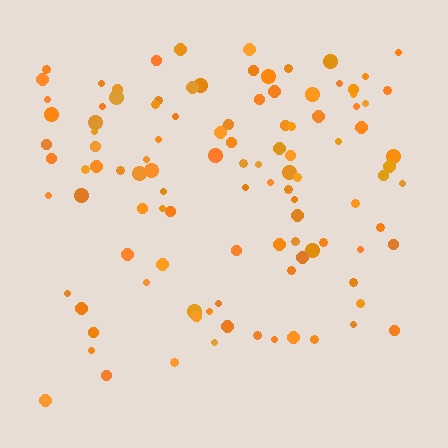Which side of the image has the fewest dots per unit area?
The bottom.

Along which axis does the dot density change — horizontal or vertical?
Vertical.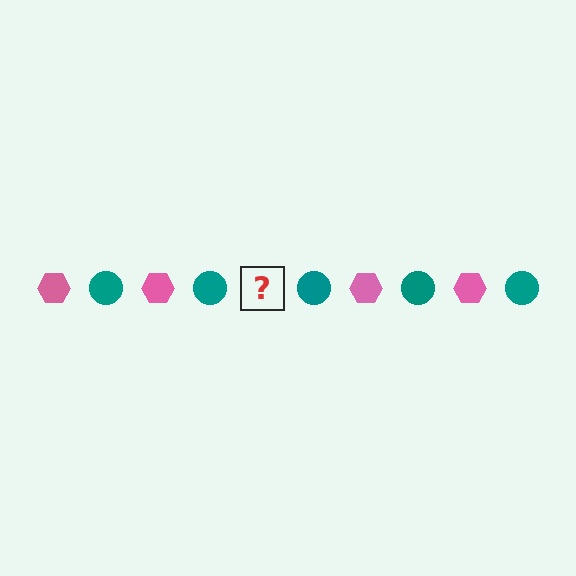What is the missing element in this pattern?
The missing element is a pink hexagon.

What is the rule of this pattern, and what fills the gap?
The rule is that the pattern alternates between pink hexagon and teal circle. The gap should be filled with a pink hexagon.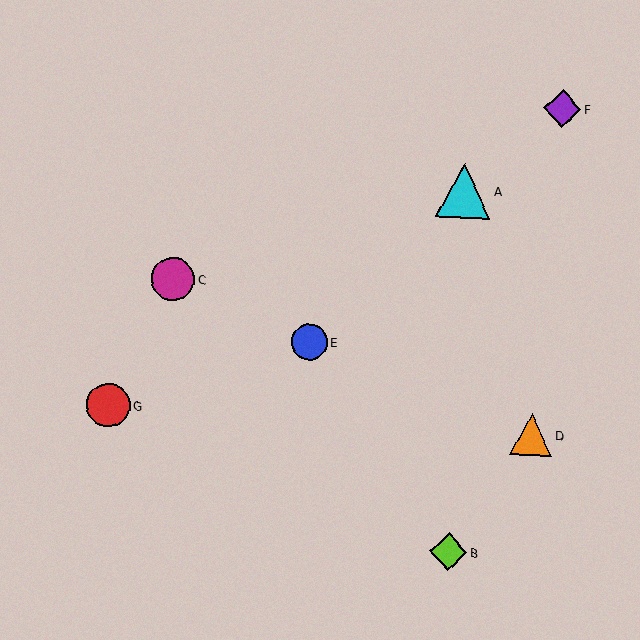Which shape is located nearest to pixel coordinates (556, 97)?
The purple diamond (labeled F) at (562, 109) is nearest to that location.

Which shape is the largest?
The cyan triangle (labeled A) is the largest.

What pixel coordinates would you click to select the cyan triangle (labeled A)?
Click at (464, 191) to select the cyan triangle A.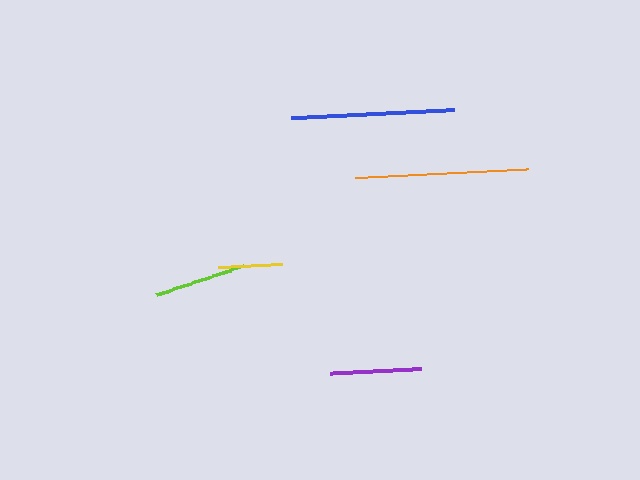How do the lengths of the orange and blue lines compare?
The orange and blue lines are approximately the same length.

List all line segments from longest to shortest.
From longest to shortest: orange, blue, lime, purple, yellow.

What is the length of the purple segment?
The purple segment is approximately 91 pixels long.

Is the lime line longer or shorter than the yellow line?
The lime line is longer than the yellow line.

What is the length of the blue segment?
The blue segment is approximately 163 pixels long.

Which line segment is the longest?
The orange line is the longest at approximately 174 pixels.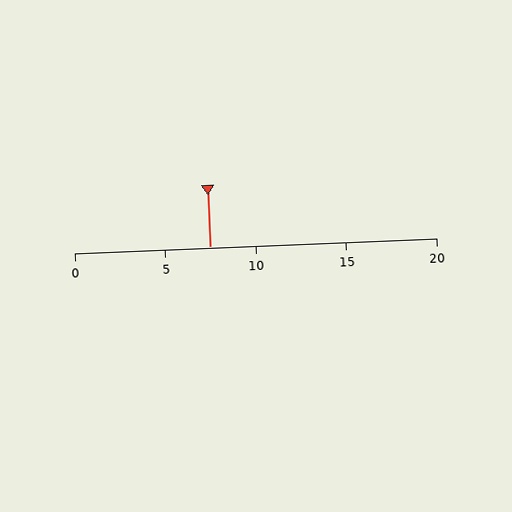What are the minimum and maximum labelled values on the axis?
The axis runs from 0 to 20.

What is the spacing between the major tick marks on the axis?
The major ticks are spaced 5 apart.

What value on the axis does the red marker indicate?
The marker indicates approximately 7.5.